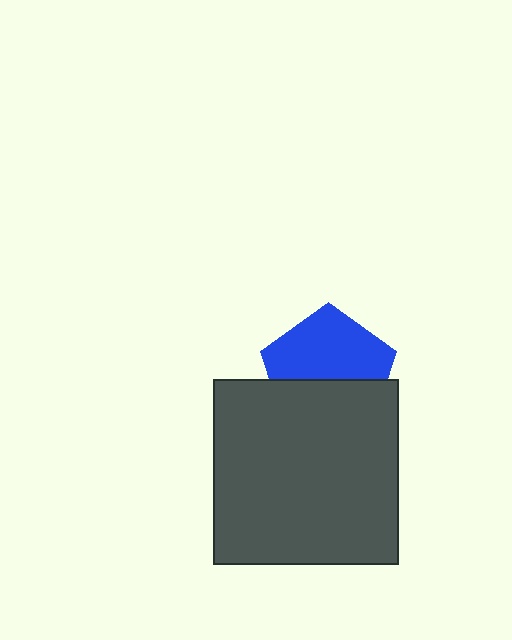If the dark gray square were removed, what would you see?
You would see the complete blue pentagon.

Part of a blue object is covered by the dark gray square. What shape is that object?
It is a pentagon.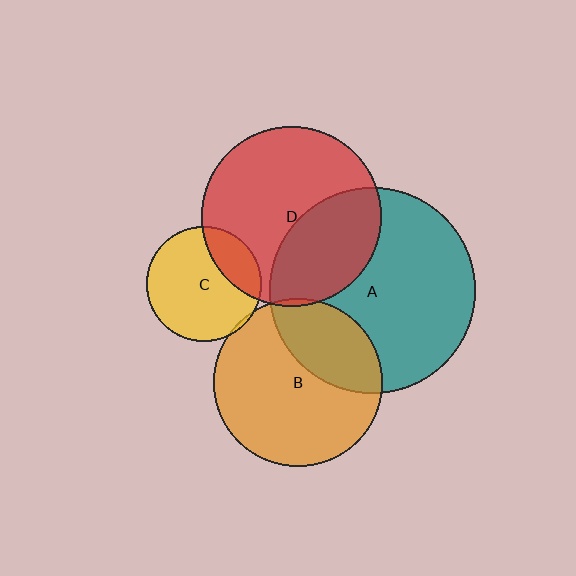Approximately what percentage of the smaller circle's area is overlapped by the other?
Approximately 25%.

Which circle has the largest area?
Circle A (teal).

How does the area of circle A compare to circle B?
Approximately 1.5 times.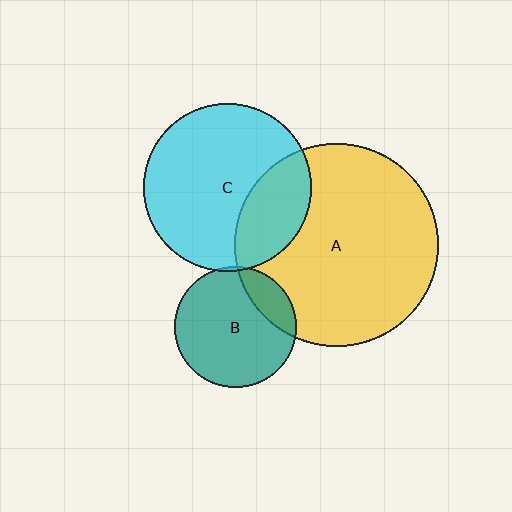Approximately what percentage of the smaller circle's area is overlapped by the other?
Approximately 20%.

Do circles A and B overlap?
Yes.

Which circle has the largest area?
Circle A (yellow).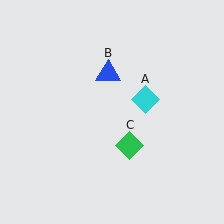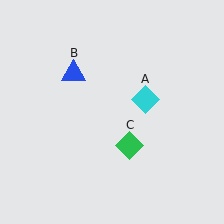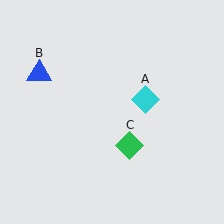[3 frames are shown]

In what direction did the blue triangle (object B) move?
The blue triangle (object B) moved left.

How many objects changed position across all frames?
1 object changed position: blue triangle (object B).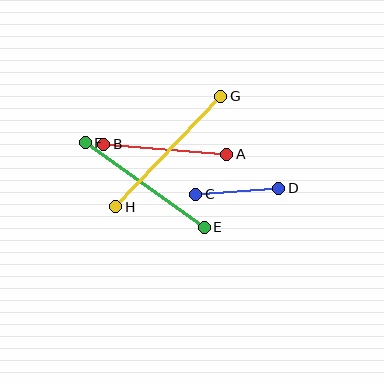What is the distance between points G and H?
The distance is approximately 152 pixels.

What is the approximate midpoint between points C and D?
The midpoint is at approximately (237, 191) pixels.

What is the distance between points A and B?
The distance is approximately 124 pixels.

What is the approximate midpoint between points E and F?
The midpoint is at approximately (145, 185) pixels.